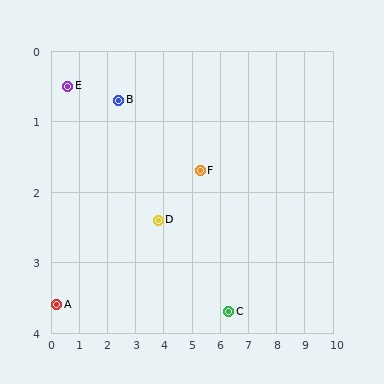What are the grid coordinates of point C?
Point C is at approximately (6.3, 3.7).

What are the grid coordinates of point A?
Point A is at approximately (0.2, 3.6).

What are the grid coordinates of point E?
Point E is at approximately (0.6, 0.5).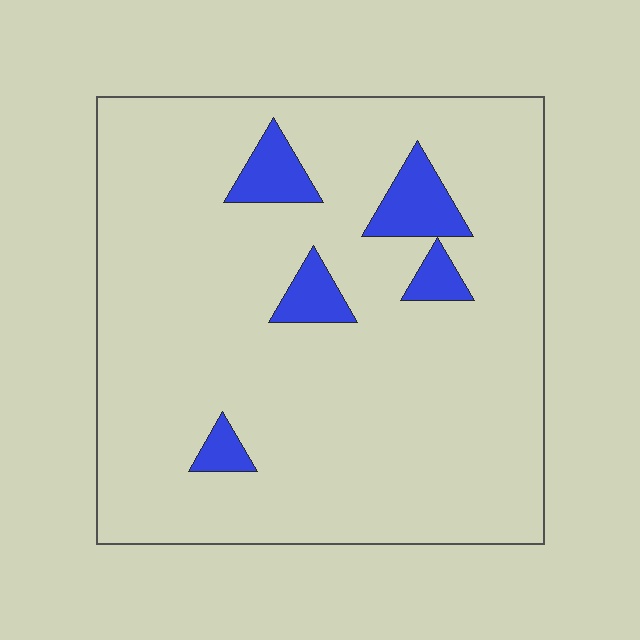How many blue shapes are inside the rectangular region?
5.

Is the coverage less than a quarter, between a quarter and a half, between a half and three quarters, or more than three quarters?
Less than a quarter.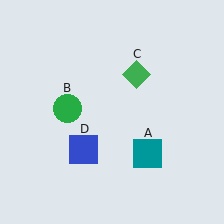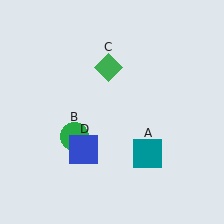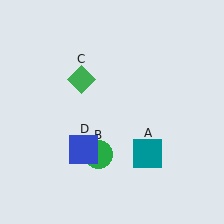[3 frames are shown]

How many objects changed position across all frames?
2 objects changed position: green circle (object B), green diamond (object C).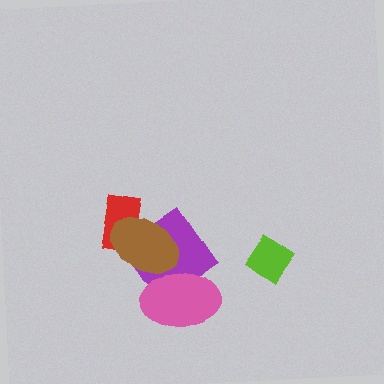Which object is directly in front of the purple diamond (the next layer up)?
The pink ellipse is directly in front of the purple diamond.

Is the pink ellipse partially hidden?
Yes, it is partially covered by another shape.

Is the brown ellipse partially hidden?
No, no other shape covers it.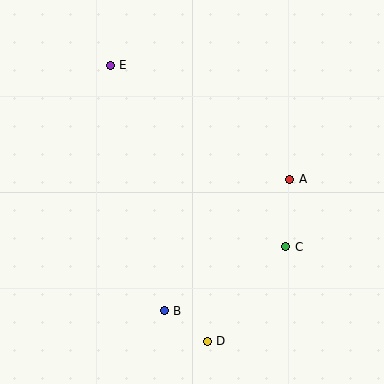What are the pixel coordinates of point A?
Point A is at (290, 179).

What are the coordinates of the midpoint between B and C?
The midpoint between B and C is at (225, 279).